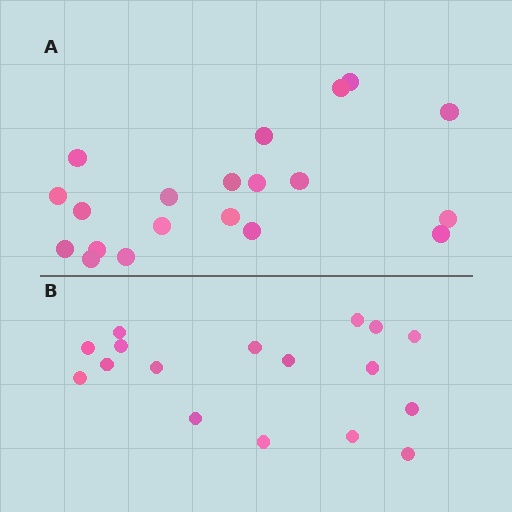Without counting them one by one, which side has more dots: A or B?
Region A (the top region) has more dots.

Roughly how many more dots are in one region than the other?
Region A has just a few more — roughly 2 or 3 more dots than region B.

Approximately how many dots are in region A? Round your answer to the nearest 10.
About 20 dots.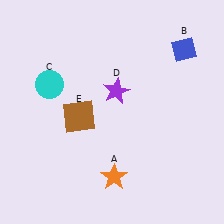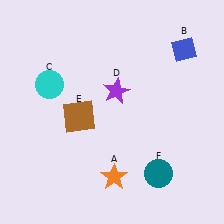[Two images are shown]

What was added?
A teal circle (F) was added in Image 2.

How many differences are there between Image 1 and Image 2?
There is 1 difference between the two images.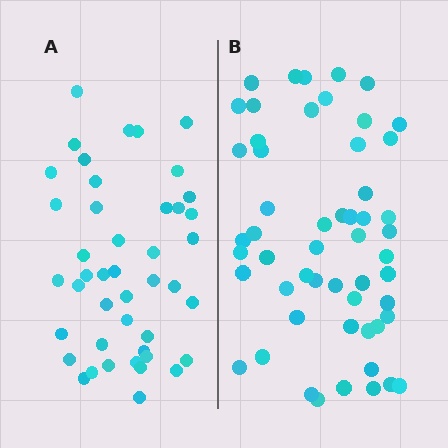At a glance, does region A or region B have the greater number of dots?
Region B (the right region) has more dots.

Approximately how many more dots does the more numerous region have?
Region B has roughly 10 or so more dots than region A.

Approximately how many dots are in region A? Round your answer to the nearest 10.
About 40 dots. (The exact count is 44, which rounds to 40.)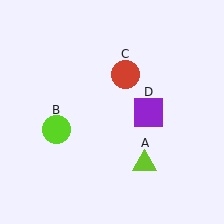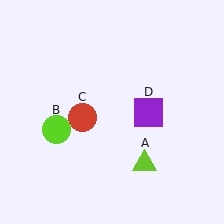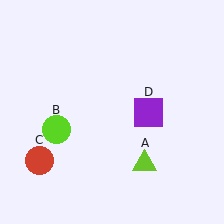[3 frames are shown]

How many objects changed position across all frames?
1 object changed position: red circle (object C).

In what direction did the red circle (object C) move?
The red circle (object C) moved down and to the left.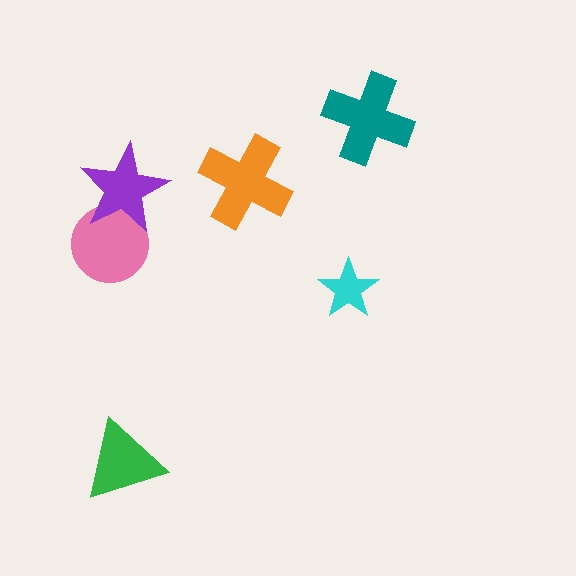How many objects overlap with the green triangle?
0 objects overlap with the green triangle.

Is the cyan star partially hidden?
No, no other shape covers it.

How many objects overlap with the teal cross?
0 objects overlap with the teal cross.